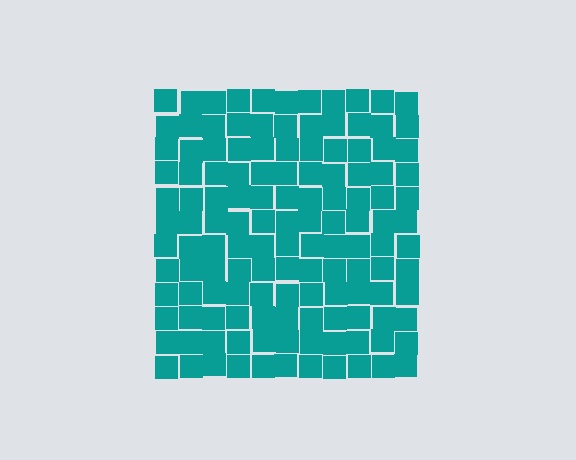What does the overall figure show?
The overall figure shows a square.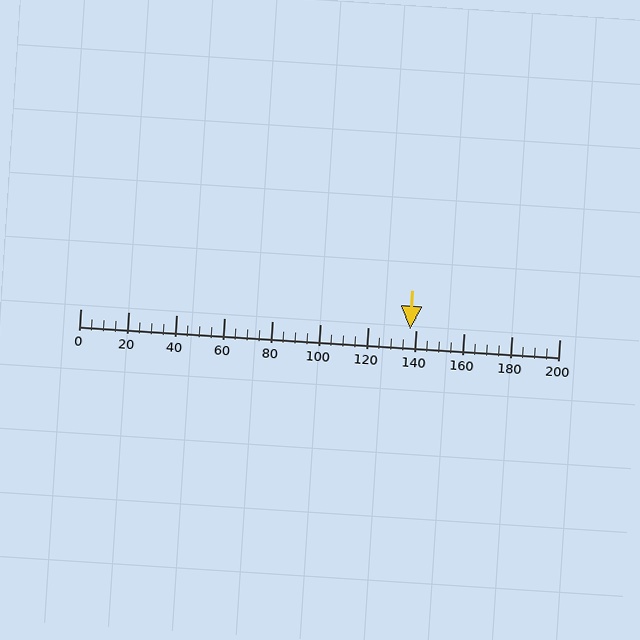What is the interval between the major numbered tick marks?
The major tick marks are spaced 20 units apart.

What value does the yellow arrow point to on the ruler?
The yellow arrow points to approximately 138.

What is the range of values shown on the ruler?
The ruler shows values from 0 to 200.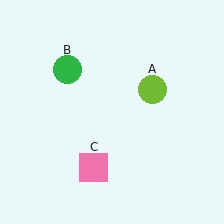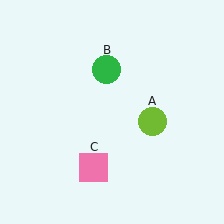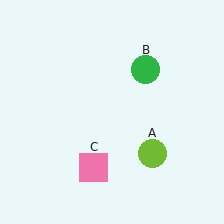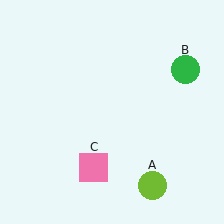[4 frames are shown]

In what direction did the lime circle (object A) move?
The lime circle (object A) moved down.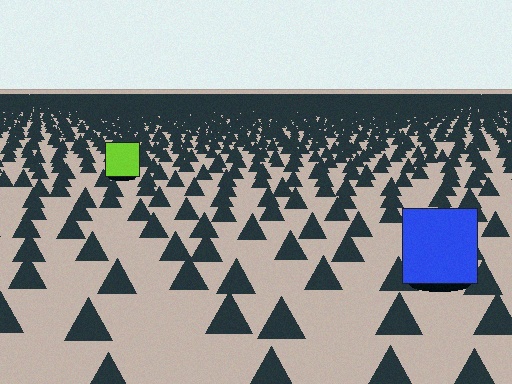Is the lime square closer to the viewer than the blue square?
No. The blue square is closer — you can tell from the texture gradient: the ground texture is coarser near it.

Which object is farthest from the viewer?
The lime square is farthest from the viewer. It appears smaller and the ground texture around it is denser.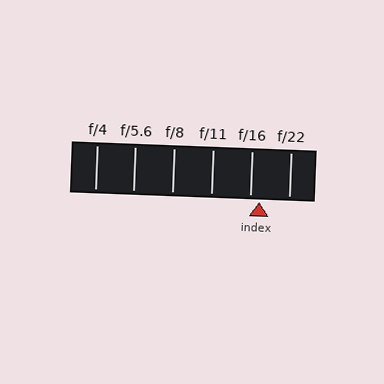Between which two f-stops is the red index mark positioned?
The index mark is between f/16 and f/22.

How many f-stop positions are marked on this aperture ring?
There are 6 f-stop positions marked.